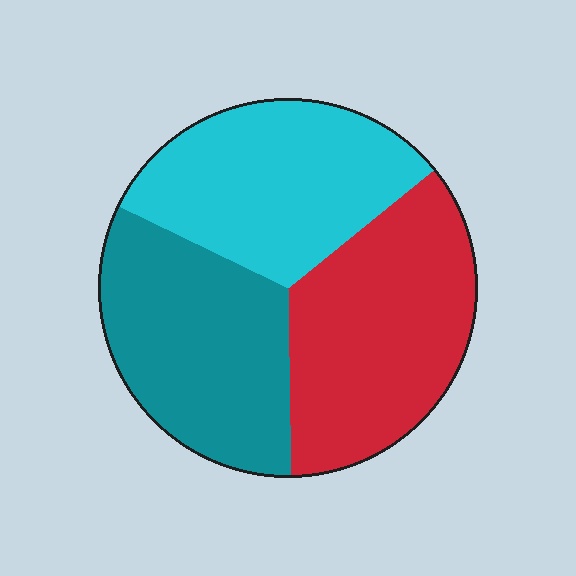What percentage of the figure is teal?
Teal takes up about one third (1/3) of the figure.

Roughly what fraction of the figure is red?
Red takes up about three eighths (3/8) of the figure.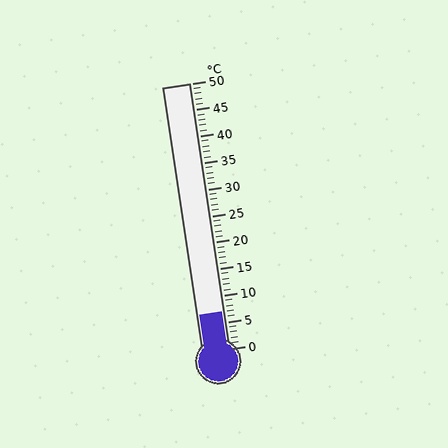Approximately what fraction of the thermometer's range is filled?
The thermometer is filled to approximately 15% of its range.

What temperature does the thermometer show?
The thermometer shows approximately 7°C.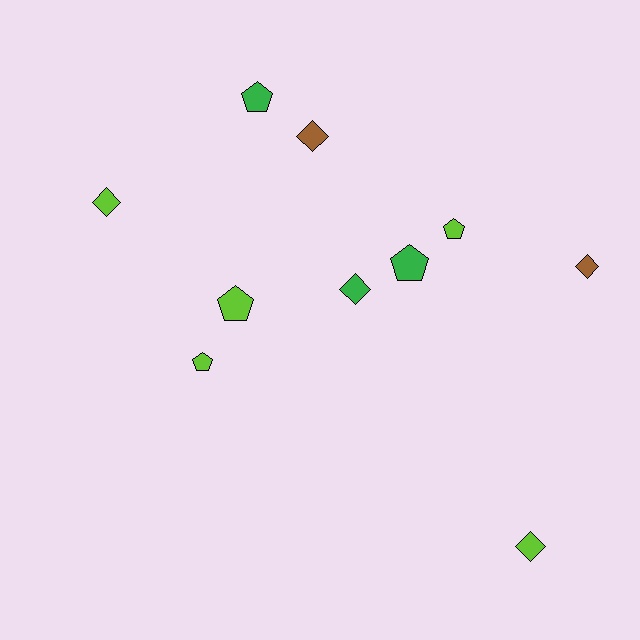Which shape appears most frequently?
Diamond, with 5 objects.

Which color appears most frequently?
Lime, with 5 objects.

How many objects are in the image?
There are 10 objects.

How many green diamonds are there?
There is 1 green diamond.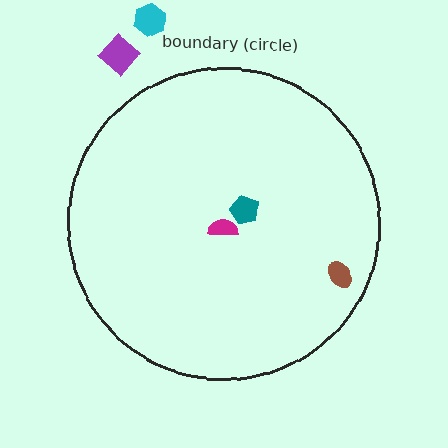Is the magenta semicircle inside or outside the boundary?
Inside.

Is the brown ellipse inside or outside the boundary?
Inside.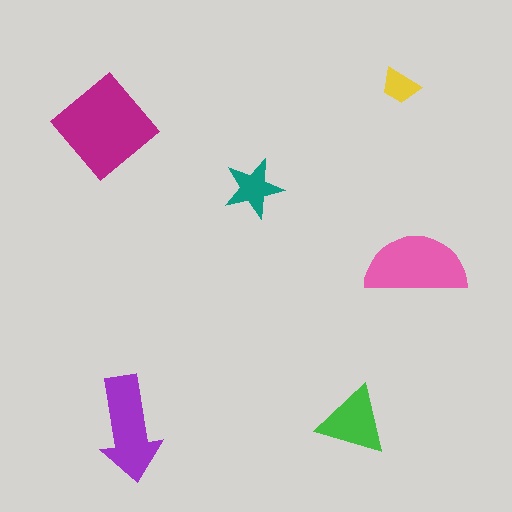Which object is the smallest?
The yellow trapezoid.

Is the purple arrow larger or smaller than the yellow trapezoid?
Larger.